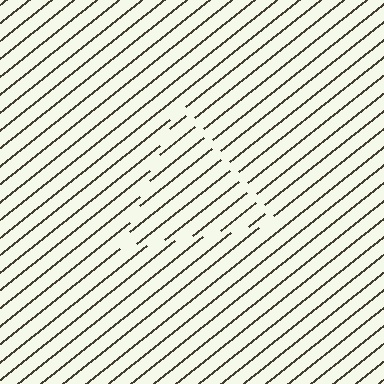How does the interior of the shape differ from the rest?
The interior of the shape contains the same grating, shifted by half a period — the contour is defined by the phase discontinuity where line-ends from the inner and outer gratings abut.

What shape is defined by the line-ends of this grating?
An illusory triangle. The interior of the shape contains the same grating, shifted by half a period — the contour is defined by the phase discontinuity where line-ends from the inner and outer gratings abut.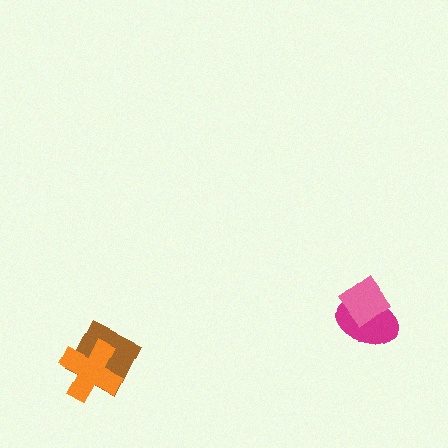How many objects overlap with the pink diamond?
1 object overlaps with the pink diamond.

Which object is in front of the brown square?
The orange cross is in front of the brown square.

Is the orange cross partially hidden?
No, no other shape covers it.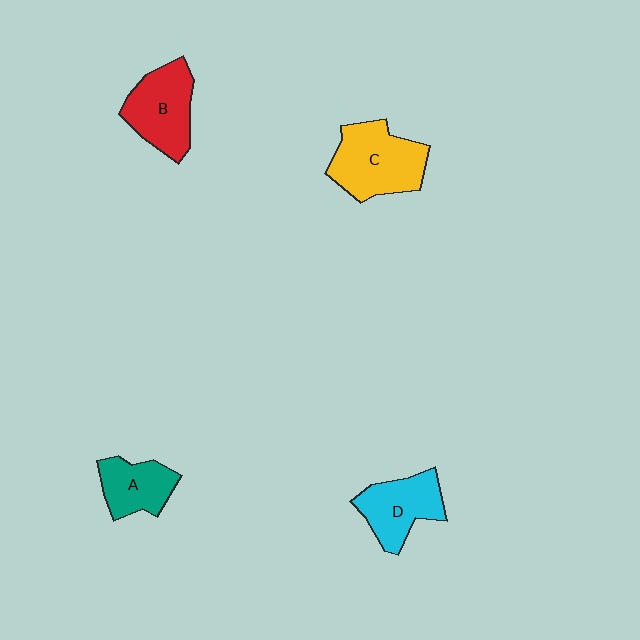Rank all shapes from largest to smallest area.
From largest to smallest: C (yellow), B (red), D (cyan), A (teal).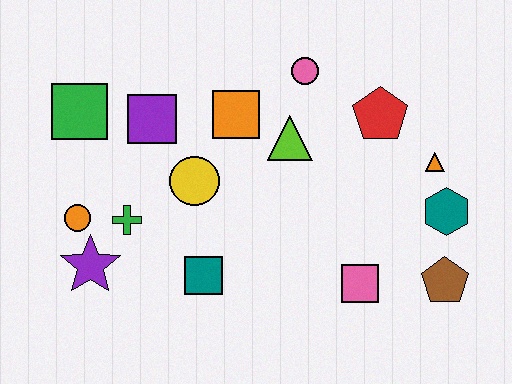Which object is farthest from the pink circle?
The purple star is farthest from the pink circle.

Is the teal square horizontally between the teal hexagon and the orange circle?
Yes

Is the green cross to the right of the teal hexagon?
No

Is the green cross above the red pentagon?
No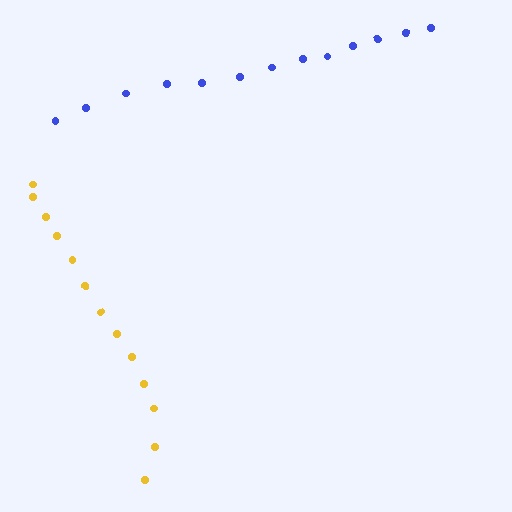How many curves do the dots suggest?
There are 2 distinct paths.